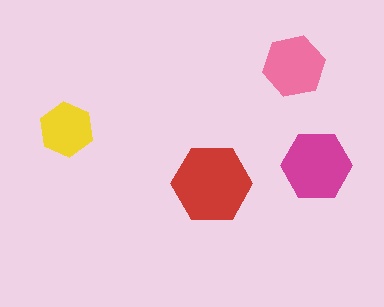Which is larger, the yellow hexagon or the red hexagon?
The red one.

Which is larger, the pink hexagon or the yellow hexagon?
The pink one.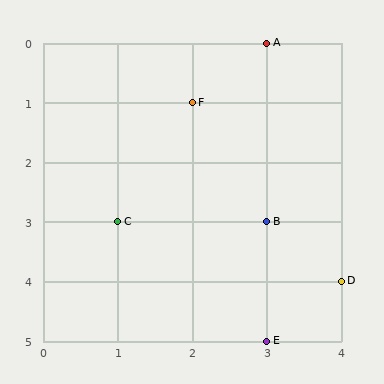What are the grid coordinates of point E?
Point E is at grid coordinates (3, 5).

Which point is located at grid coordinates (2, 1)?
Point F is at (2, 1).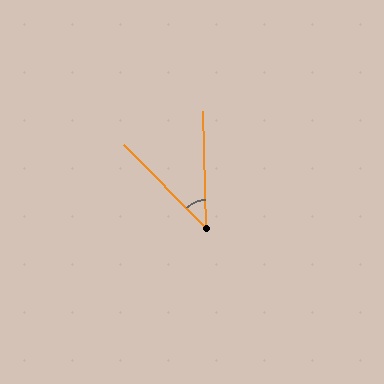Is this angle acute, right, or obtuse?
It is acute.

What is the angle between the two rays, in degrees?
Approximately 43 degrees.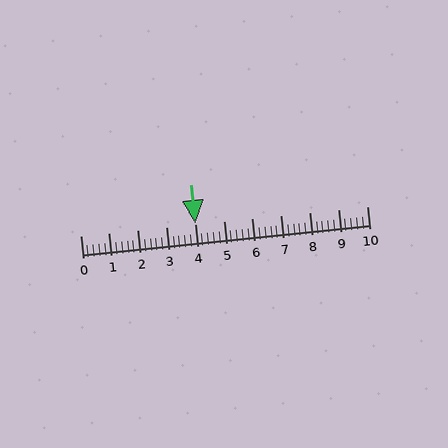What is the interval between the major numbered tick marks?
The major tick marks are spaced 1 units apart.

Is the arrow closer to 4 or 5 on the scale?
The arrow is closer to 4.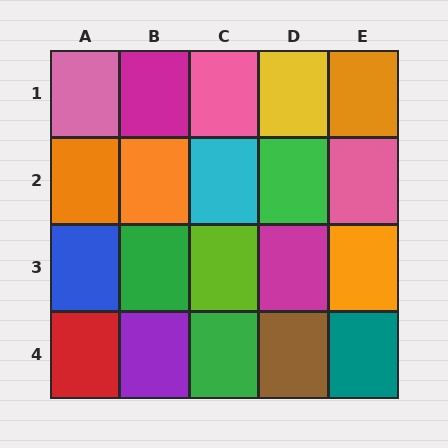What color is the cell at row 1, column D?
Yellow.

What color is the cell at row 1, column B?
Magenta.